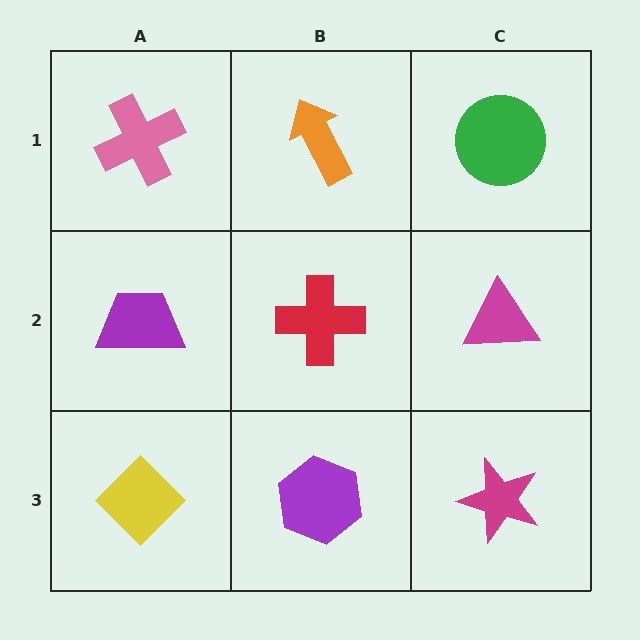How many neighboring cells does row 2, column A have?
3.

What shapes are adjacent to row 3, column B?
A red cross (row 2, column B), a yellow diamond (row 3, column A), a magenta star (row 3, column C).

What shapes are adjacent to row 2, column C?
A green circle (row 1, column C), a magenta star (row 3, column C), a red cross (row 2, column B).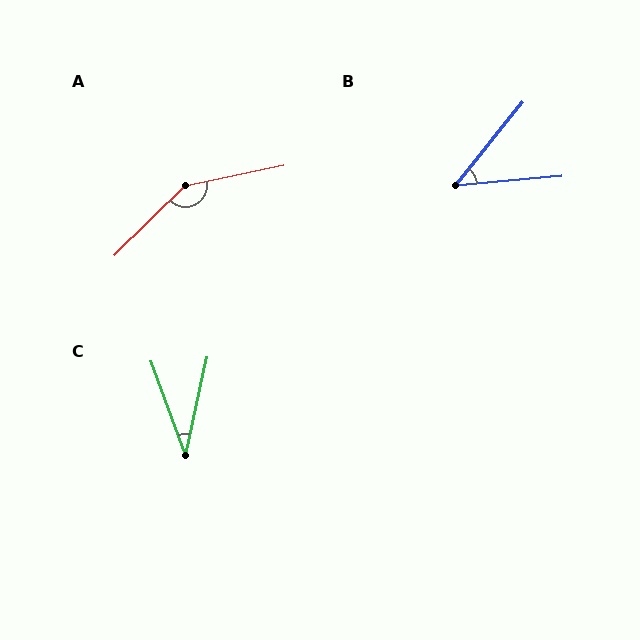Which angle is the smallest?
C, at approximately 32 degrees.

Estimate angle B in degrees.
Approximately 46 degrees.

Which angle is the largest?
A, at approximately 147 degrees.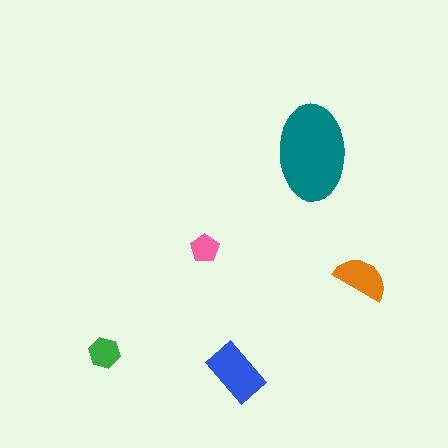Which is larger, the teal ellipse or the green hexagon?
The teal ellipse.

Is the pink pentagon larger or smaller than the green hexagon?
Smaller.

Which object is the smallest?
The pink pentagon.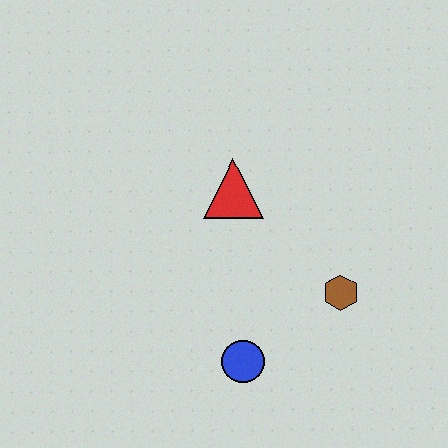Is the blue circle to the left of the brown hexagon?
Yes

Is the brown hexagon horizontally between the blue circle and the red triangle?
No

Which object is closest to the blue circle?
The brown hexagon is closest to the blue circle.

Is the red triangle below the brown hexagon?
No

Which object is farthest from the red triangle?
The blue circle is farthest from the red triangle.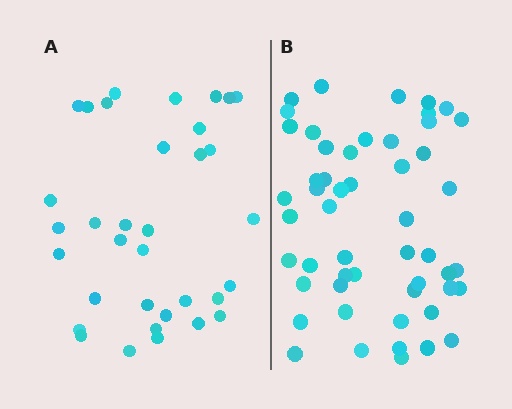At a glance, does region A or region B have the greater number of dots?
Region B (the right region) has more dots.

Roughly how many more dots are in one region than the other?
Region B has approximately 20 more dots than region A.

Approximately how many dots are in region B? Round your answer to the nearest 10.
About 50 dots. (The exact count is 52, which rounds to 50.)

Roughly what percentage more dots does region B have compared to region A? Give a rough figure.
About 55% more.